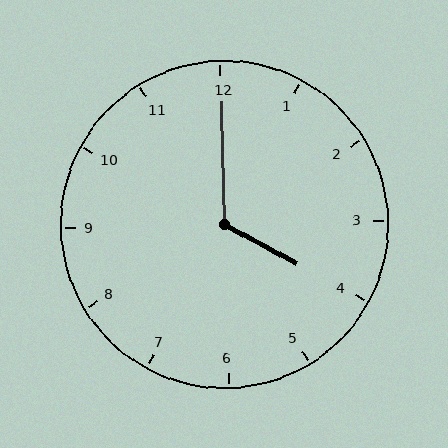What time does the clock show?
4:00.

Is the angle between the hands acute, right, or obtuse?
It is obtuse.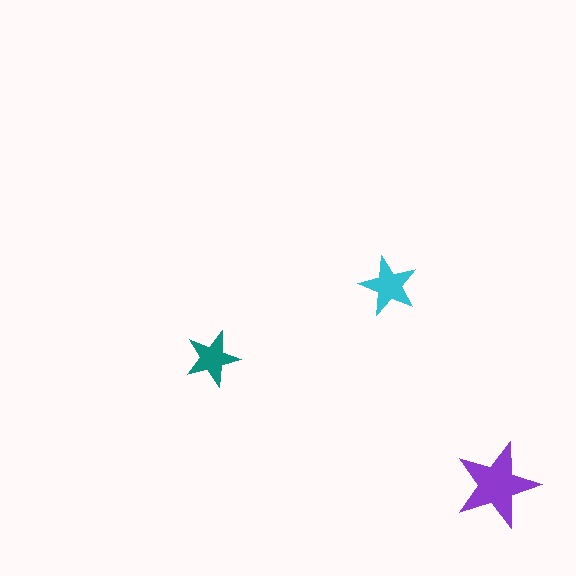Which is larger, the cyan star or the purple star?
The purple one.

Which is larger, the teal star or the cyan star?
The cyan one.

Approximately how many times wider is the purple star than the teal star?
About 1.5 times wider.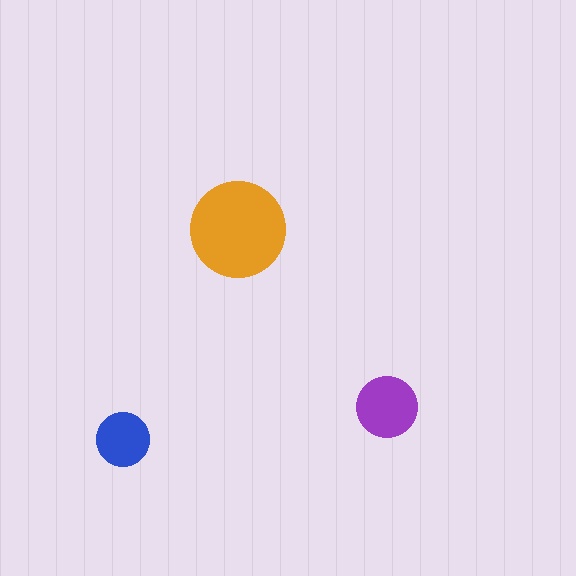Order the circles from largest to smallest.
the orange one, the purple one, the blue one.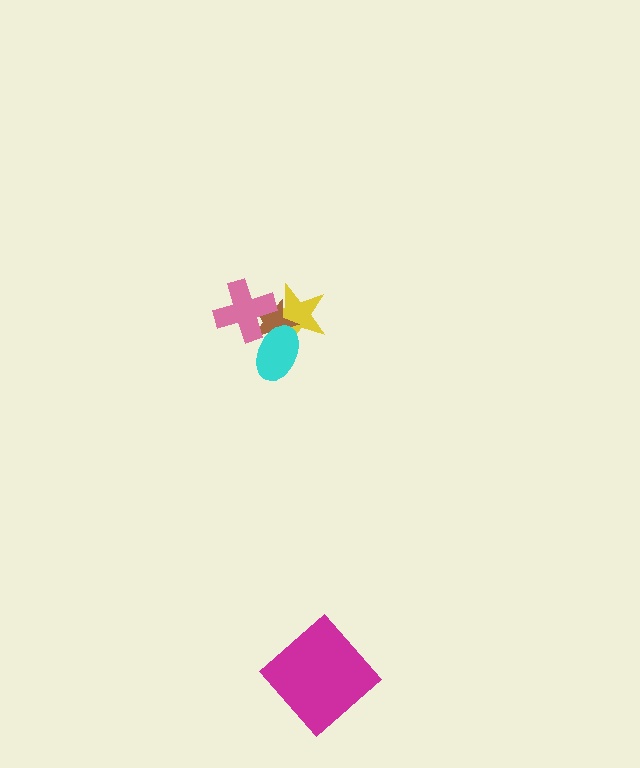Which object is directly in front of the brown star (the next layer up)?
The cyan ellipse is directly in front of the brown star.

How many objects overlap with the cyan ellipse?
3 objects overlap with the cyan ellipse.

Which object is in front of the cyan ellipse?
The pink cross is in front of the cyan ellipse.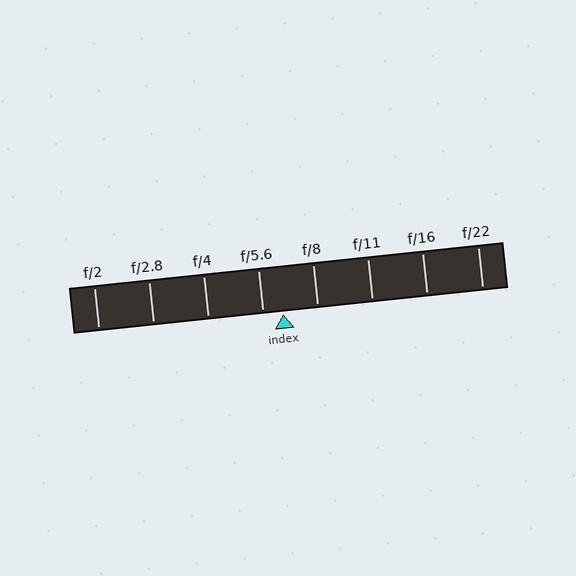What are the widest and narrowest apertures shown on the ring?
The widest aperture shown is f/2 and the narrowest is f/22.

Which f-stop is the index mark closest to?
The index mark is closest to f/5.6.